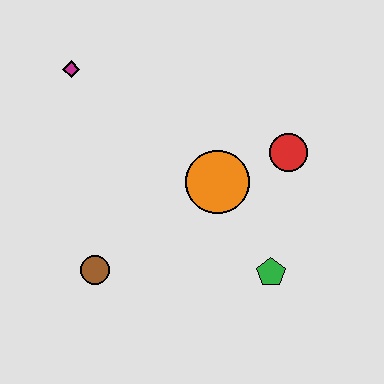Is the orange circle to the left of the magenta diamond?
No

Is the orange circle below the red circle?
Yes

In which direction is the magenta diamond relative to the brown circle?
The magenta diamond is above the brown circle.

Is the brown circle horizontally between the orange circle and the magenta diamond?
Yes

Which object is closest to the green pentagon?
The orange circle is closest to the green pentagon.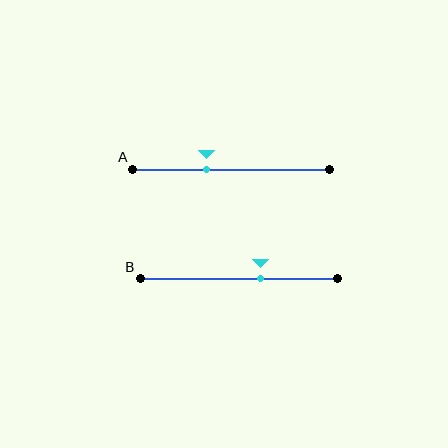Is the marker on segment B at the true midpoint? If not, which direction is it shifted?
No, the marker on segment B is shifted to the right by about 11% of the segment length.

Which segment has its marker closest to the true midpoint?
Segment B has its marker closest to the true midpoint.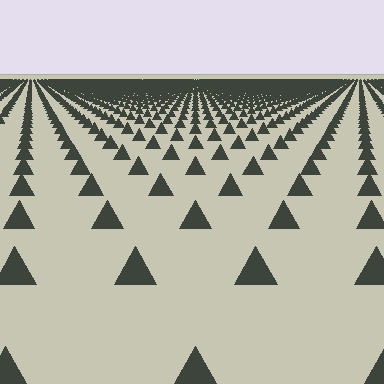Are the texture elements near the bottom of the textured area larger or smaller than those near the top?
Larger. Near the bottom, elements are closer to the viewer and appear at a bigger on-screen size.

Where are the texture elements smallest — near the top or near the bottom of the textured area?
Near the top.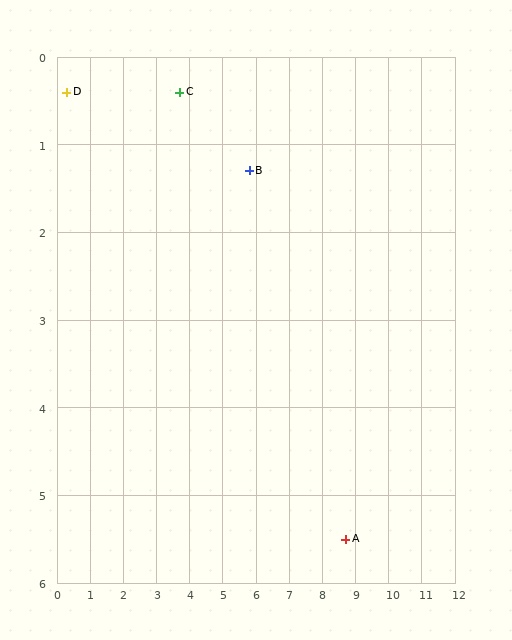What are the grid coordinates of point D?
Point D is at approximately (0.3, 0.4).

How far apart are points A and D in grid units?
Points A and D are about 9.8 grid units apart.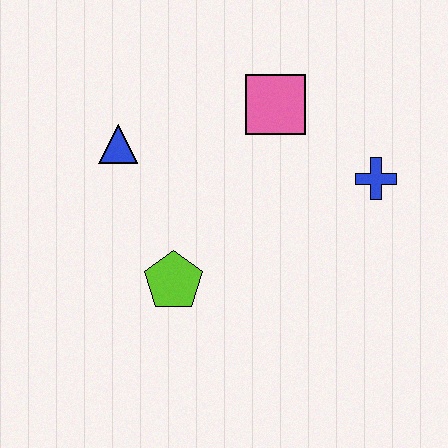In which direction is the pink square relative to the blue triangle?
The pink square is to the right of the blue triangle.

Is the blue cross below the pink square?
Yes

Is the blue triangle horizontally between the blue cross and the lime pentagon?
No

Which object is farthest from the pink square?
The lime pentagon is farthest from the pink square.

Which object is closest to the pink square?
The blue cross is closest to the pink square.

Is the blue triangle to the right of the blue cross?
No